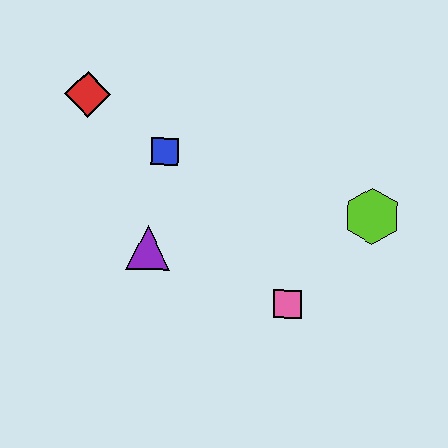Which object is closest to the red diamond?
The blue square is closest to the red diamond.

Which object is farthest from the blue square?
The lime hexagon is farthest from the blue square.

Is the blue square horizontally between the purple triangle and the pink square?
Yes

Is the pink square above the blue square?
No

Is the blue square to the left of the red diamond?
No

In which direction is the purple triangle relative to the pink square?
The purple triangle is to the left of the pink square.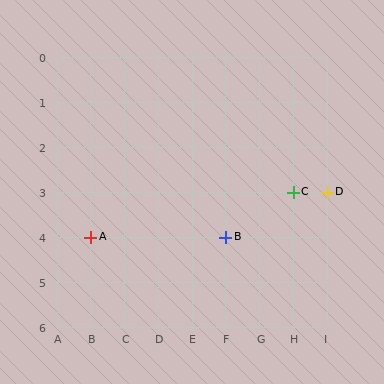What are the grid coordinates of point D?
Point D is at grid coordinates (I, 3).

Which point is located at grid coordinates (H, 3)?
Point C is at (H, 3).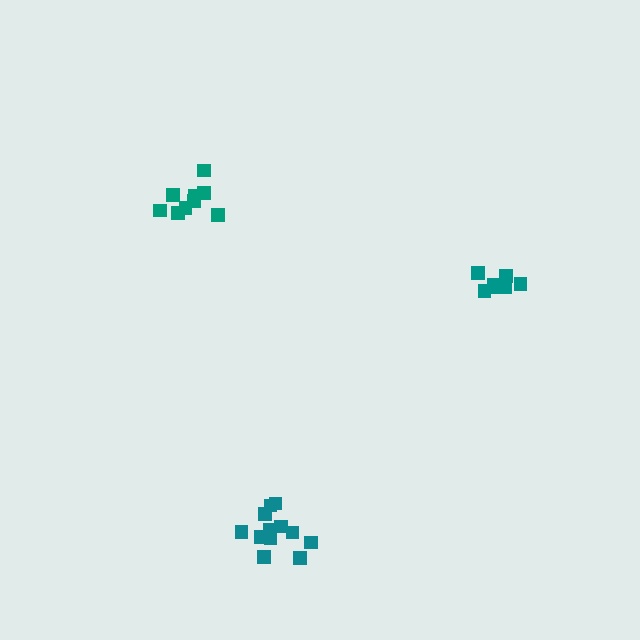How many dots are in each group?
Group 1: 7 dots, Group 2: 12 dots, Group 3: 9 dots (28 total).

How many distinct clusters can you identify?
There are 3 distinct clusters.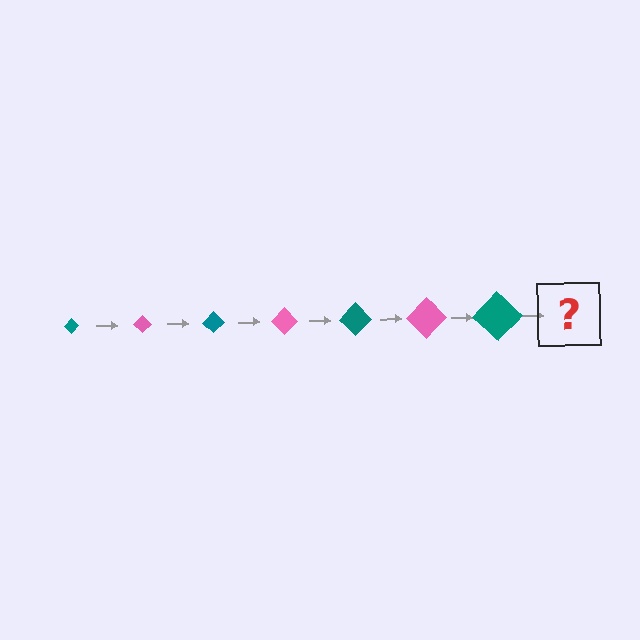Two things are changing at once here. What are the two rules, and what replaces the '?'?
The two rules are that the diamond grows larger each step and the color cycles through teal and pink. The '?' should be a pink diamond, larger than the previous one.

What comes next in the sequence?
The next element should be a pink diamond, larger than the previous one.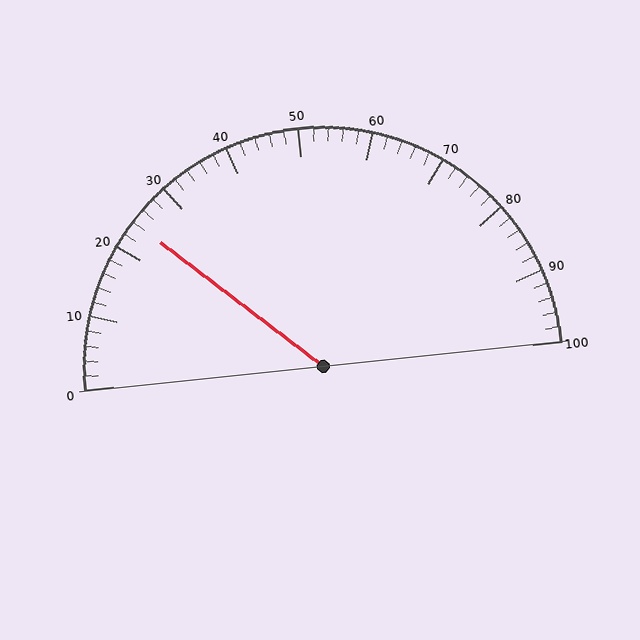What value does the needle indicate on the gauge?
The needle indicates approximately 24.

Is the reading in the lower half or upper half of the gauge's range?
The reading is in the lower half of the range (0 to 100).